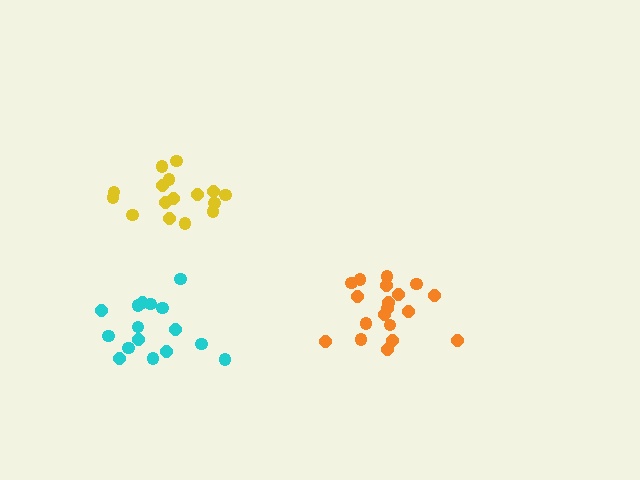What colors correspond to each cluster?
The clusters are colored: orange, yellow, cyan.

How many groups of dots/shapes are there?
There are 3 groups.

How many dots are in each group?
Group 1: 20 dots, Group 2: 16 dots, Group 3: 16 dots (52 total).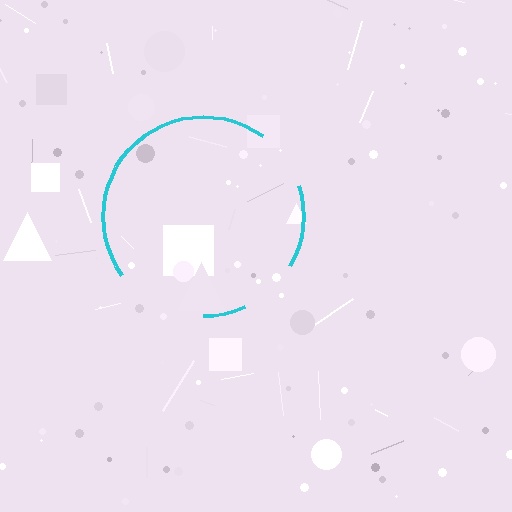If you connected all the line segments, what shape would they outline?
They would outline a circle.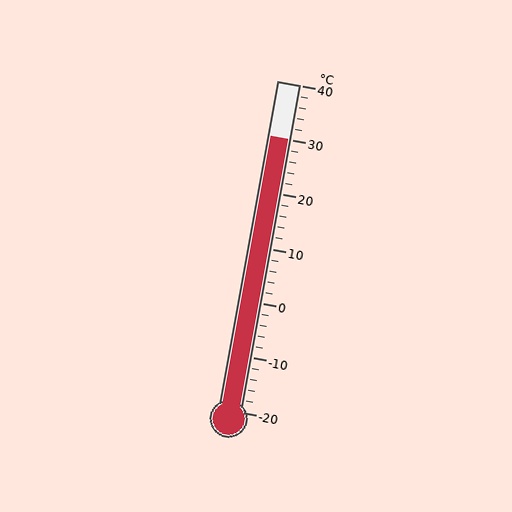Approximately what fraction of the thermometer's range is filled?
The thermometer is filled to approximately 85% of its range.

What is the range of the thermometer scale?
The thermometer scale ranges from -20°C to 40°C.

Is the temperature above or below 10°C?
The temperature is above 10°C.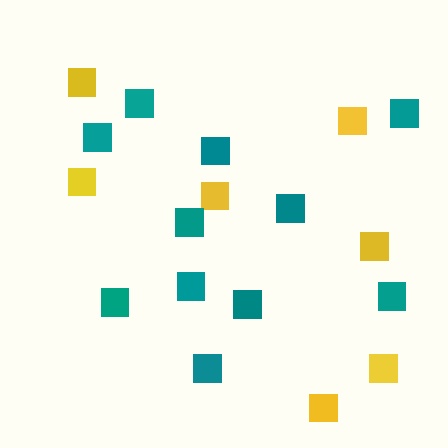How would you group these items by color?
There are 2 groups: one group of yellow squares (7) and one group of teal squares (11).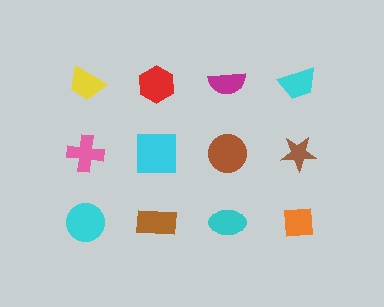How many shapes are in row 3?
4 shapes.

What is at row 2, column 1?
A pink cross.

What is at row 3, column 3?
A cyan ellipse.